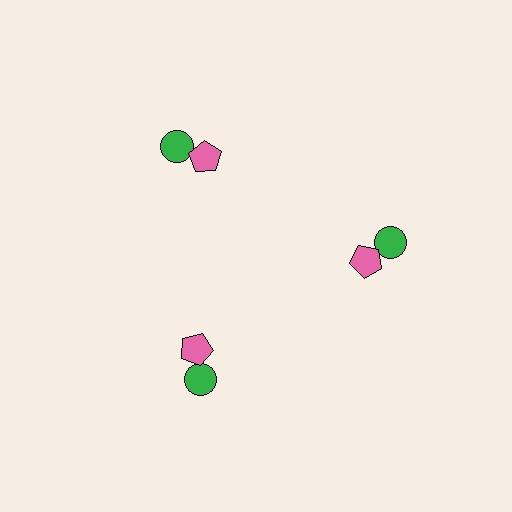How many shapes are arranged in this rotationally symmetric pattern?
There are 6 shapes, arranged in 3 groups of 2.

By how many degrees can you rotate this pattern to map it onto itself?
The pattern maps onto itself every 120 degrees of rotation.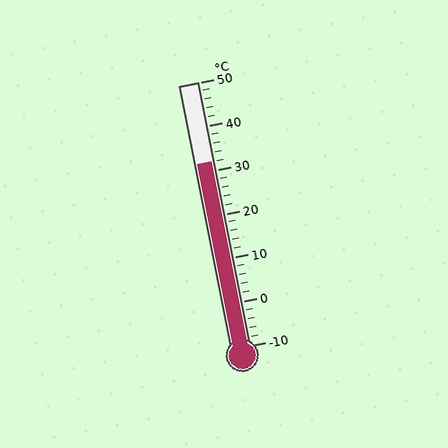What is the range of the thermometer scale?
The thermometer scale ranges from -10°C to 50°C.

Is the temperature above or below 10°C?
The temperature is above 10°C.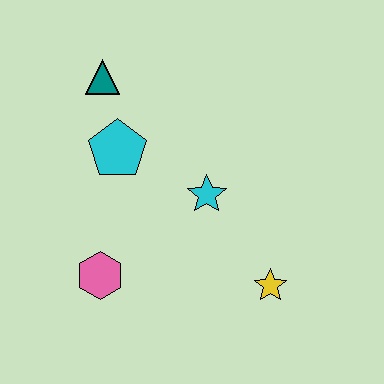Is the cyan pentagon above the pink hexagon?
Yes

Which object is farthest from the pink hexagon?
The teal triangle is farthest from the pink hexagon.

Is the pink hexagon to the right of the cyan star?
No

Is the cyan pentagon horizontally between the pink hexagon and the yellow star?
Yes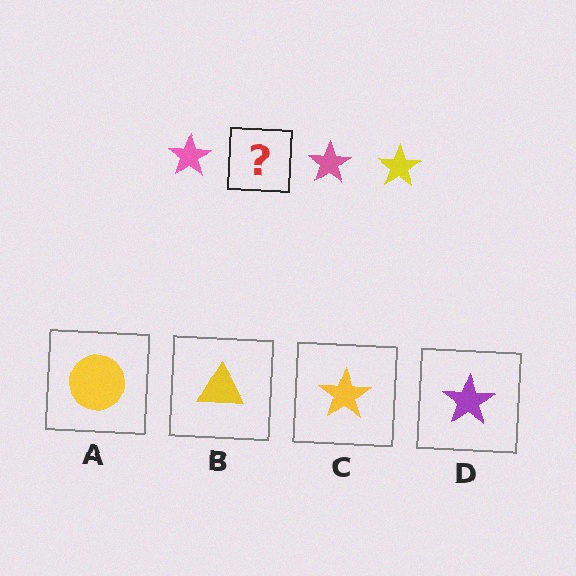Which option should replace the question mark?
Option C.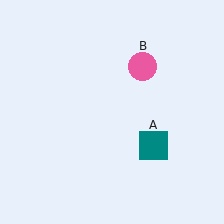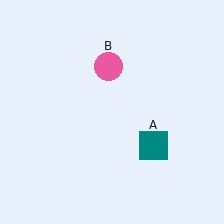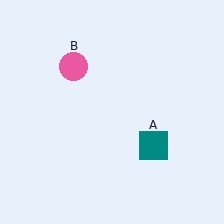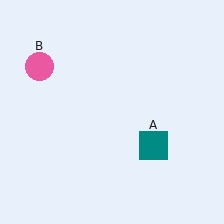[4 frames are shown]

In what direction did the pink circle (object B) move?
The pink circle (object B) moved left.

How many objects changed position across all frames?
1 object changed position: pink circle (object B).